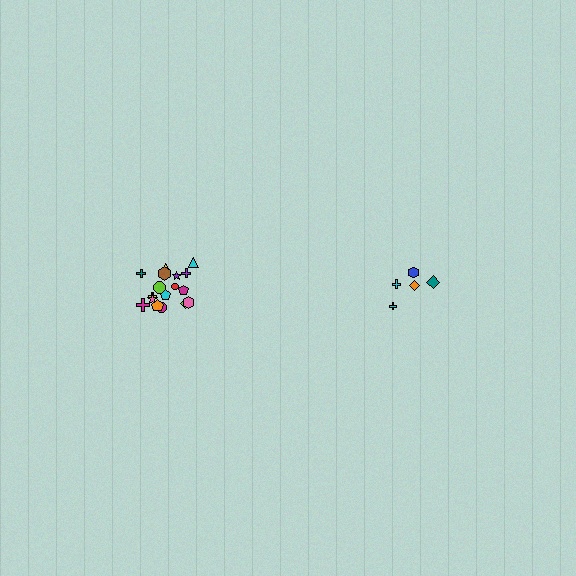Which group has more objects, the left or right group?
The left group.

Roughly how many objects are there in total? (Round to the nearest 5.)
Roughly 25 objects in total.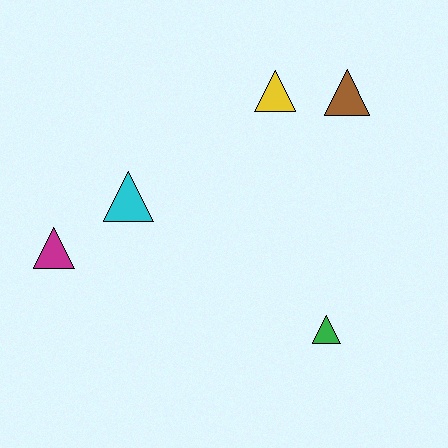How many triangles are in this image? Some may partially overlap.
There are 5 triangles.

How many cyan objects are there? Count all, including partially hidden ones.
There is 1 cyan object.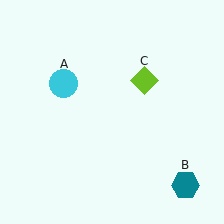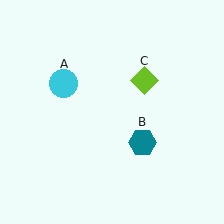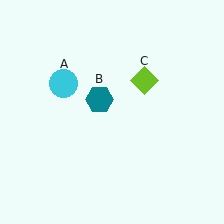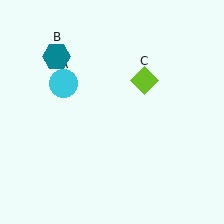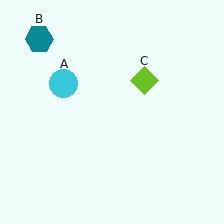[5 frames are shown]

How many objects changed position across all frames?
1 object changed position: teal hexagon (object B).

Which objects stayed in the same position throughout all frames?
Cyan circle (object A) and lime diamond (object C) remained stationary.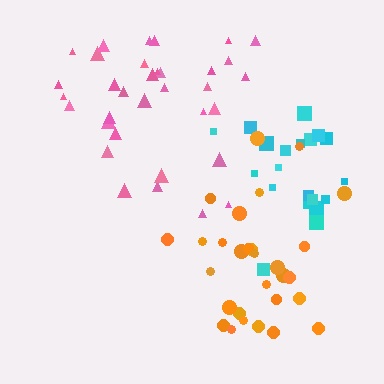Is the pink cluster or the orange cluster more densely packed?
Orange.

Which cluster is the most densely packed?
Orange.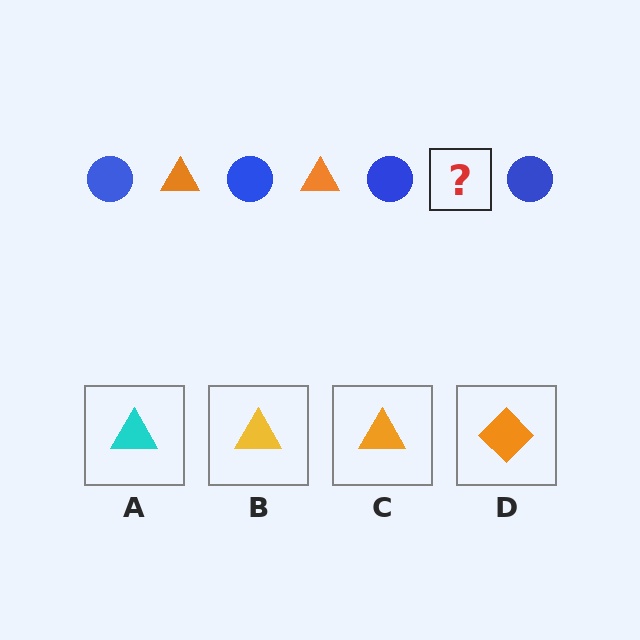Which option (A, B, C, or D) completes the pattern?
C.